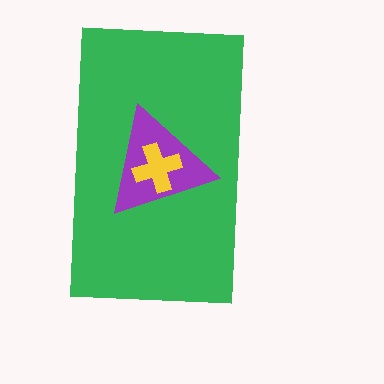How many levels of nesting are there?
3.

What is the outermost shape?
The green rectangle.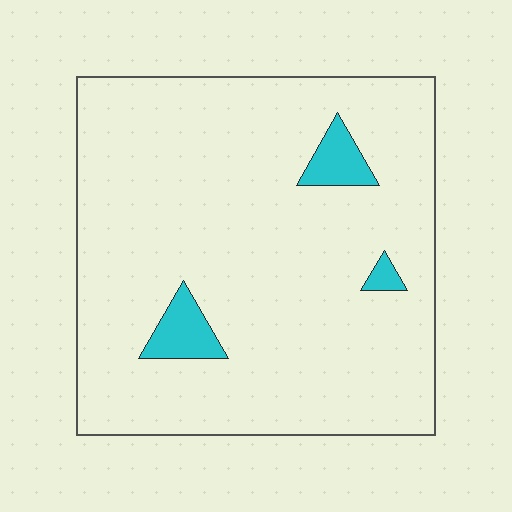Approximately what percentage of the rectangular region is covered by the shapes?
Approximately 5%.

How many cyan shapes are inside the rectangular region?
3.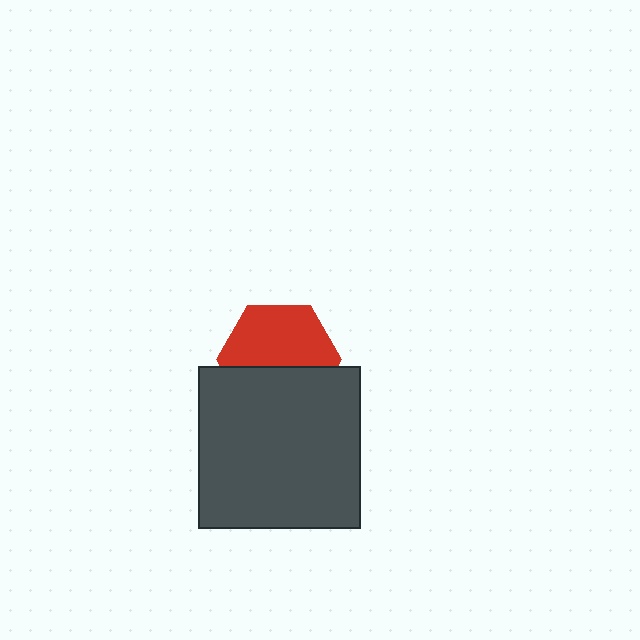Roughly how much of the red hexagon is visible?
About half of it is visible (roughly 57%).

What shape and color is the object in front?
The object in front is a dark gray square.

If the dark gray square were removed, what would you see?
You would see the complete red hexagon.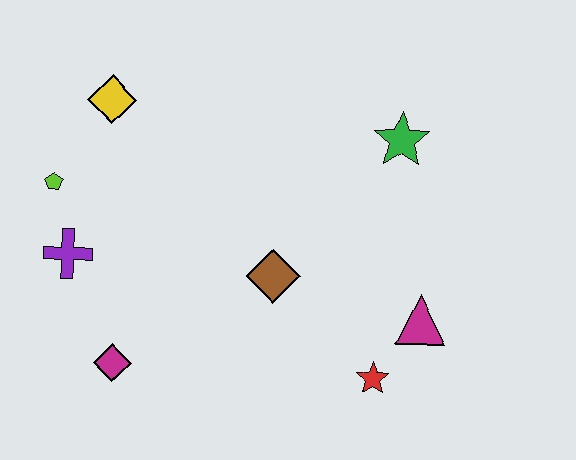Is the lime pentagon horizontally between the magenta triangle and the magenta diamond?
No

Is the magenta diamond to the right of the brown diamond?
No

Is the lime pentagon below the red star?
No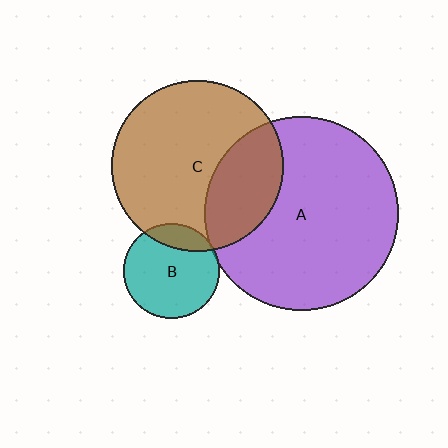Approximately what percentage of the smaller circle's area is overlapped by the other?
Approximately 5%.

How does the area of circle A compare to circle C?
Approximately 1.3 times.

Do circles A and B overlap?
Yes.